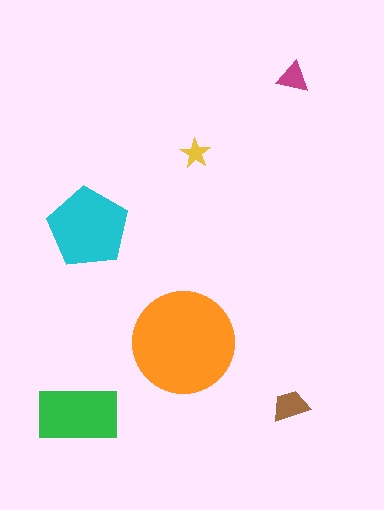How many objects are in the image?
There are 6 objects in the image.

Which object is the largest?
The orange circle.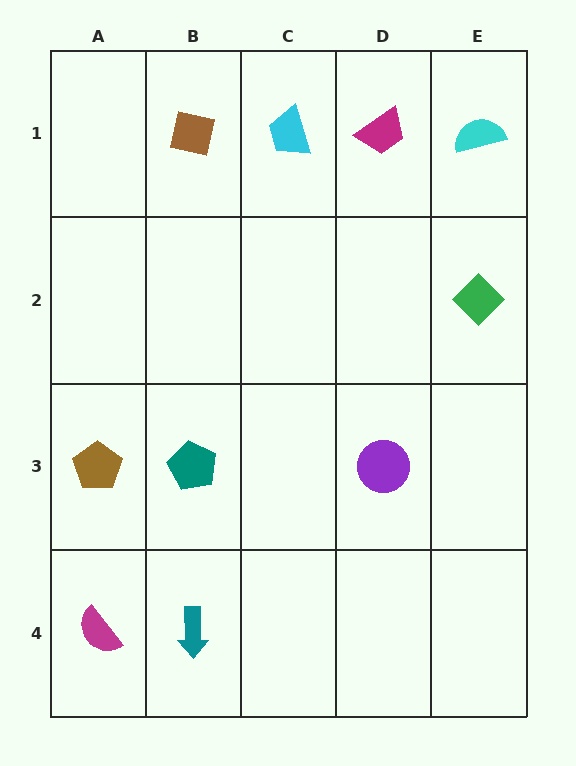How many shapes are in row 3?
3 shapes.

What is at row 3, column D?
A purple circle.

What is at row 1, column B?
A brown square.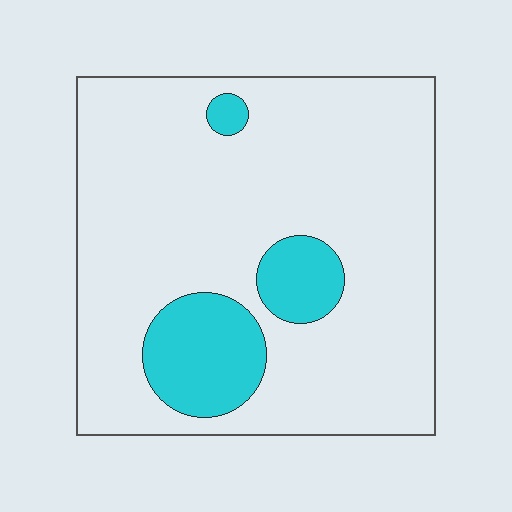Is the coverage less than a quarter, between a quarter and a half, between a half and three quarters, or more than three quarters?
Less than a quarter.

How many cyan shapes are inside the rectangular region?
3.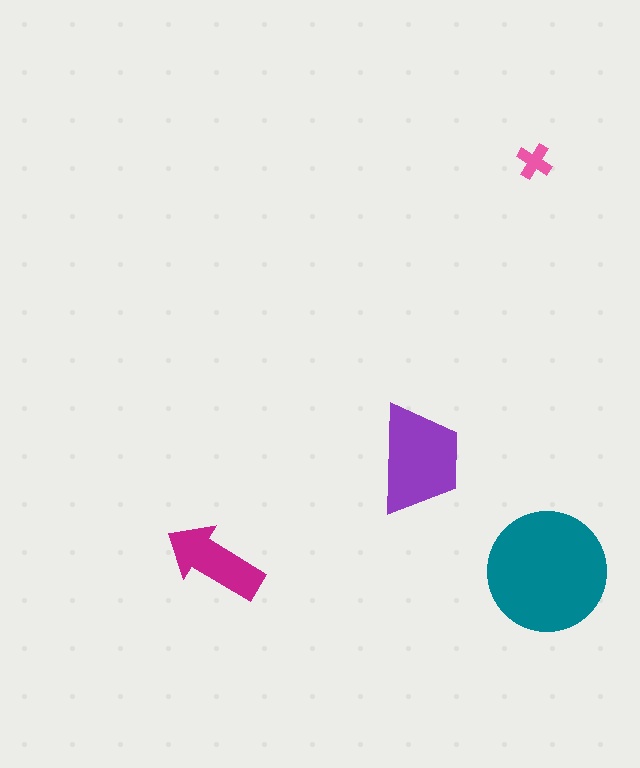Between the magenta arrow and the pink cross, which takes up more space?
The magenta arrow.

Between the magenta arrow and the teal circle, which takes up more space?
The teal circle.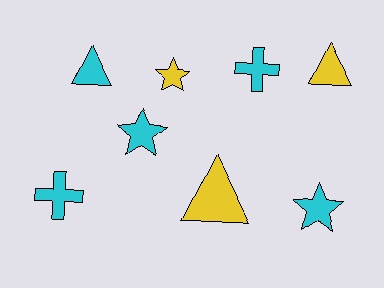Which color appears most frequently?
Cyan, with 5 objects.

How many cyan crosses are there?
There are 2 cyan crosses.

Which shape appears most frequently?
Triangle, with 3 objects.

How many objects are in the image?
There are 8 objects.